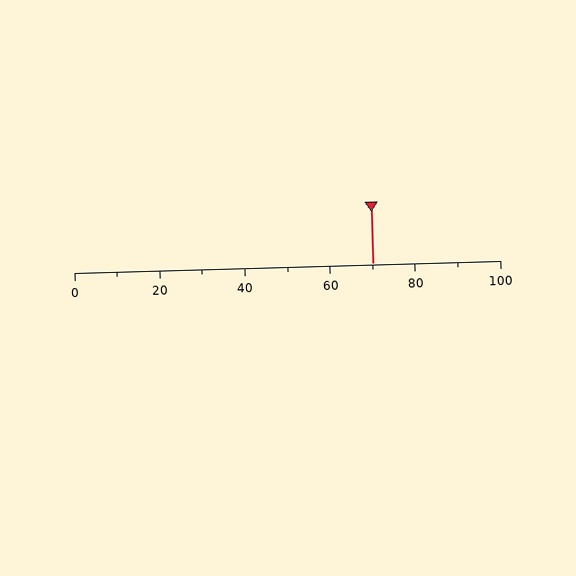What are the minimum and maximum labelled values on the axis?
The axis runs from 0 to 100.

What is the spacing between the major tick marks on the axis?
The major ticks are spaced 20 apart.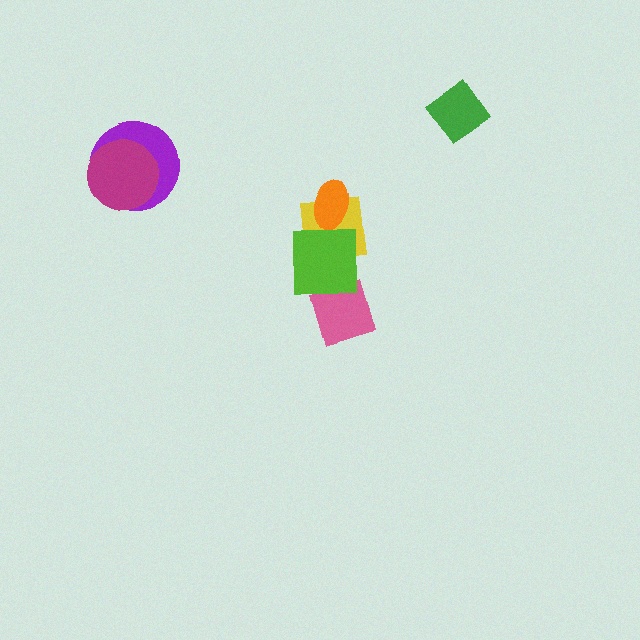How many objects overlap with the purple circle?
1 object overlaps with the purple circle.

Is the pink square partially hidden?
No, no other shape covers it.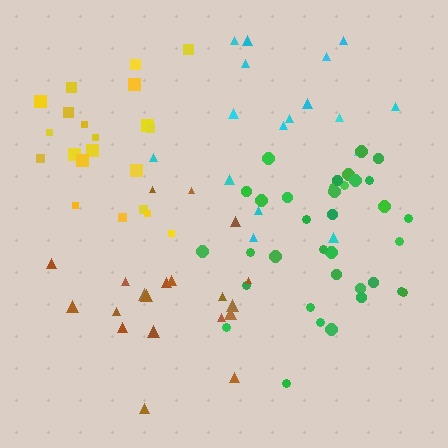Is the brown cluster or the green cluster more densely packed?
Green.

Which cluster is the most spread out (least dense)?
Cyan.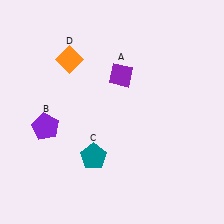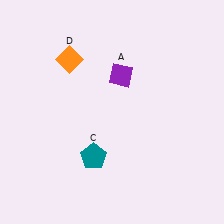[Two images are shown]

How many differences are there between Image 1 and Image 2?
There is 1 difference between the two images.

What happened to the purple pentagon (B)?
The purple pentagon (B) was removed in Image 2. It was in the bottom-left area of Image 1.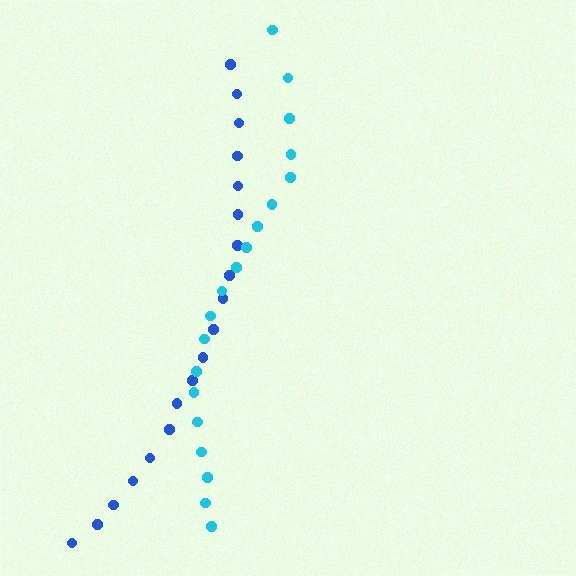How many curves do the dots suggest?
There are 2 distinct paths.